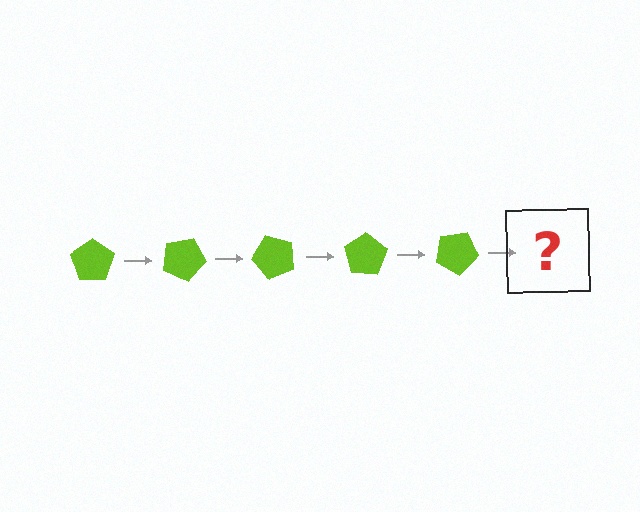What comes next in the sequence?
The next element should be a lime pentagon rotated 125 degrees.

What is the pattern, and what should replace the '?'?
The pattern is that the pentagon rotates 25 degrees each step. The '?' should be a lime pentagon rotated 125 degrees.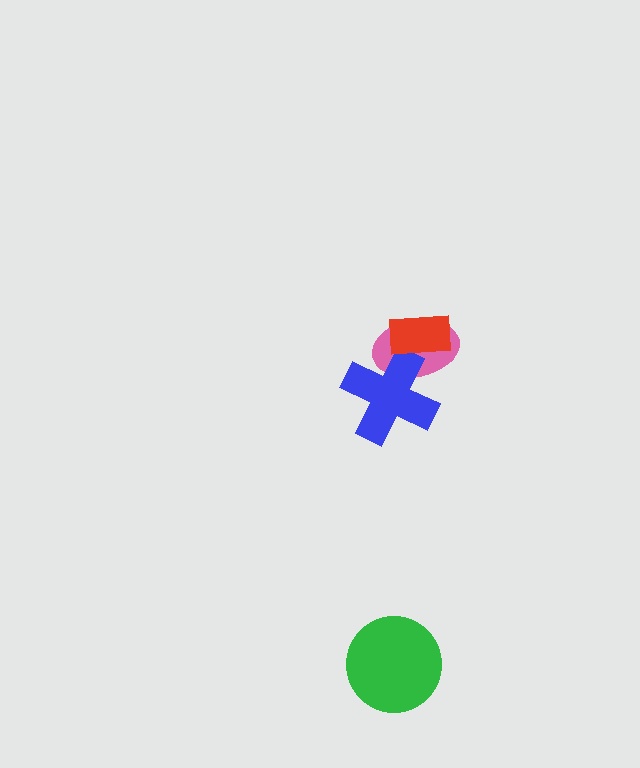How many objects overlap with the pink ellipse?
2 objects overlap with the pink ellipse.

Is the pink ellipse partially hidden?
Yes, it is partially covered by another shape.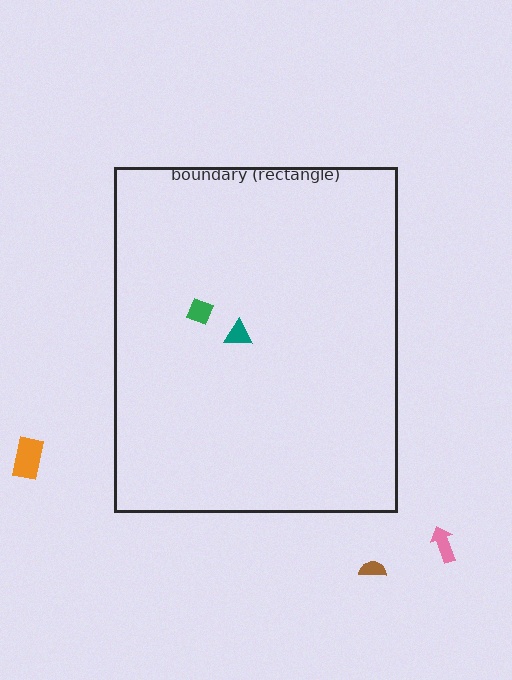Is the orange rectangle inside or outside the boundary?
Outside.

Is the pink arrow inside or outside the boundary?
Outside.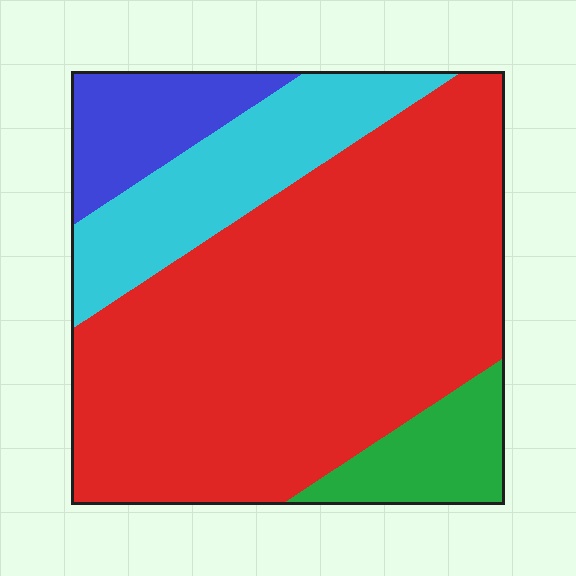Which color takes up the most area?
Red, at roughly 65%.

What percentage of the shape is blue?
Blue takes up less than a sixth of the shape.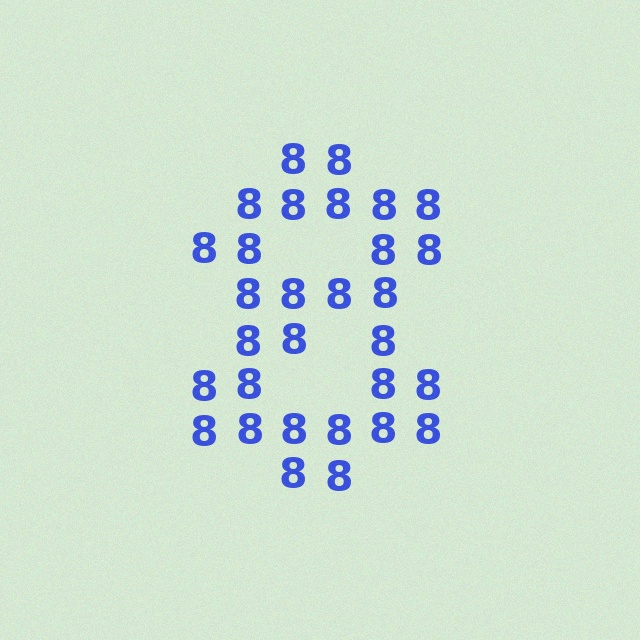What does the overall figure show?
The overall figure shows the digit 8.